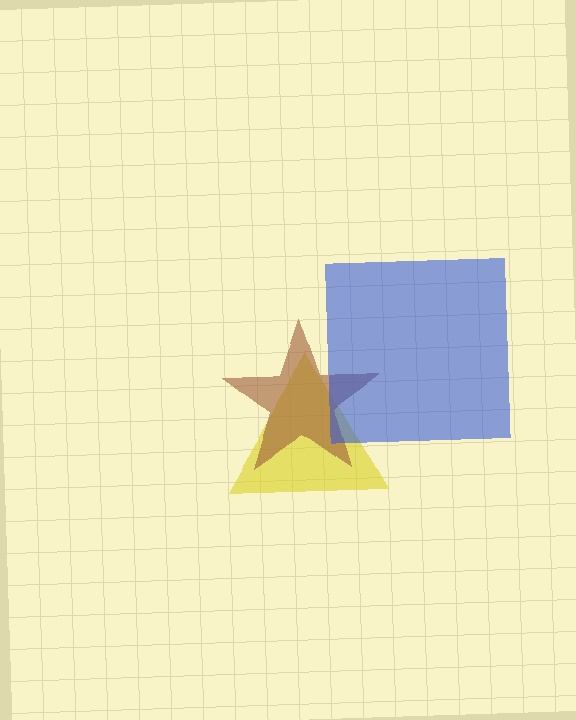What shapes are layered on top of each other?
The layered shapes are: a yellow triangle, a brown star, a blue square.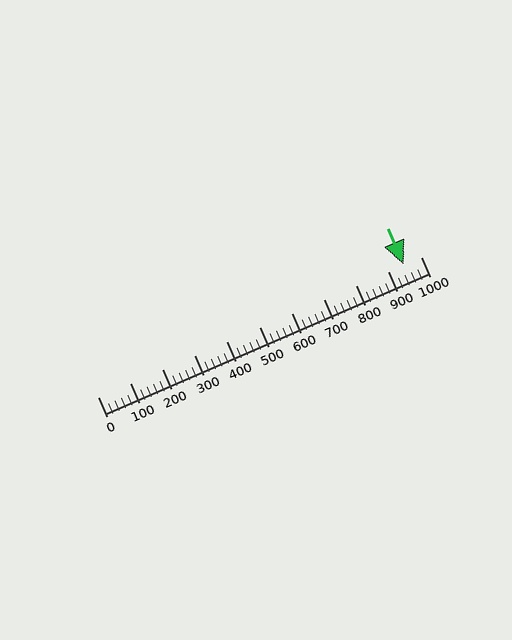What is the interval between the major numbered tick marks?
The major tick marks are spaced 100 units apart.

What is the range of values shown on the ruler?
The ruler shows values from 0 to 1000.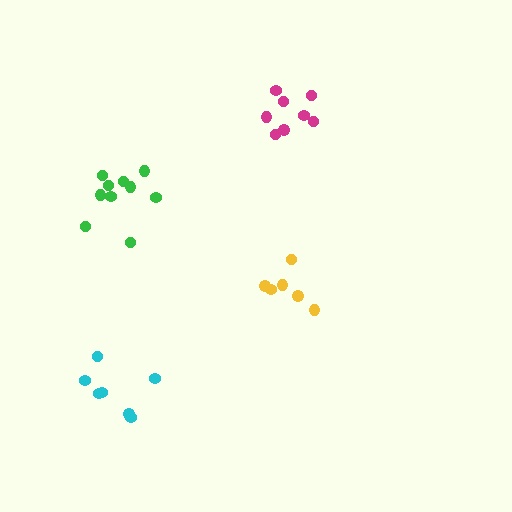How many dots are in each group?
Group 1: 6 dots, Group 2: 8 dots, Group 3: 7 dots, Group 4: 10 dots (31 total).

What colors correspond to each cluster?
The clusters are colored: yellow, magenta, cyan, green.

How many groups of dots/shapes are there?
There are 4 groups.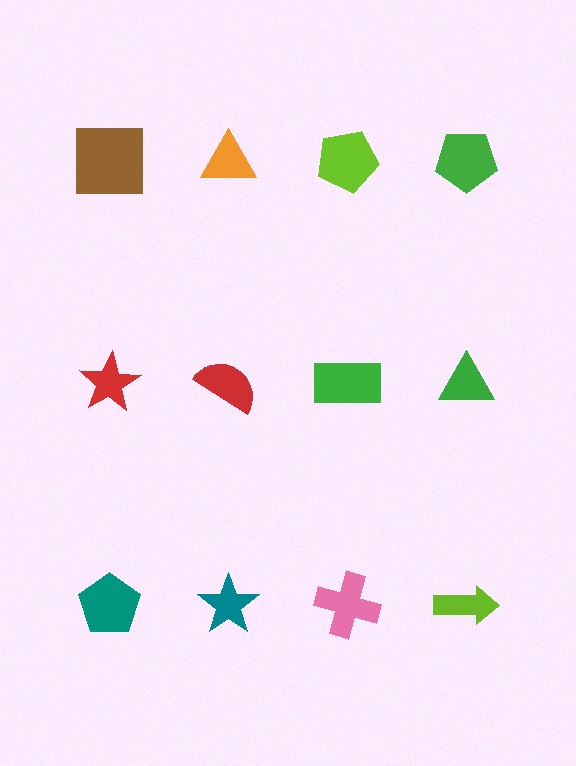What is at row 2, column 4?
A green triangle.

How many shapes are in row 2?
4 shapes.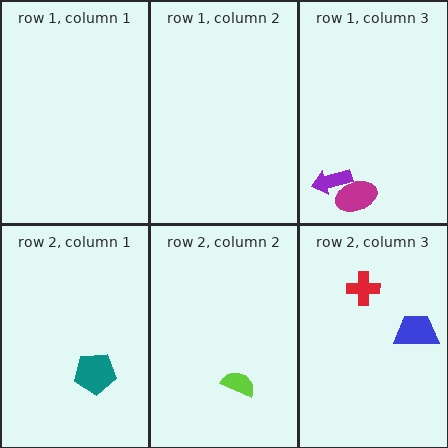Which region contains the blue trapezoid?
The row 2, column 3 region.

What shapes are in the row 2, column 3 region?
The blue trapezoid, the red cross.